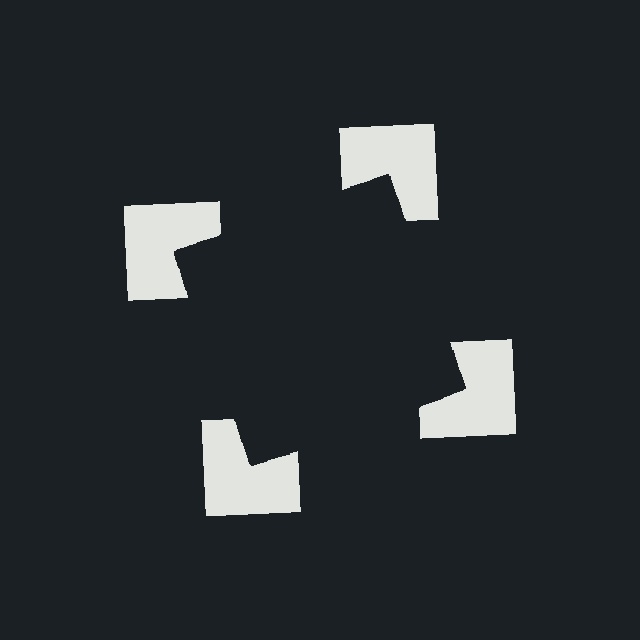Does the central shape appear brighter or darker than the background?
It typically appears slightly darker than the background, even though no actual brightness change is drawn.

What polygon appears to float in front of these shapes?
An illusory square — its edges are inferred from the aligned wedge cuts in the notched squares, not physically drawn.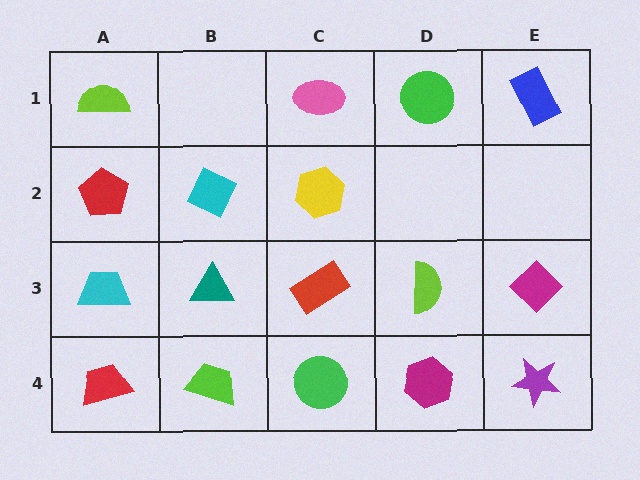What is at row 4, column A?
A red trapezoid.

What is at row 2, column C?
A yellow hexagon.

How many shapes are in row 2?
3 shapes.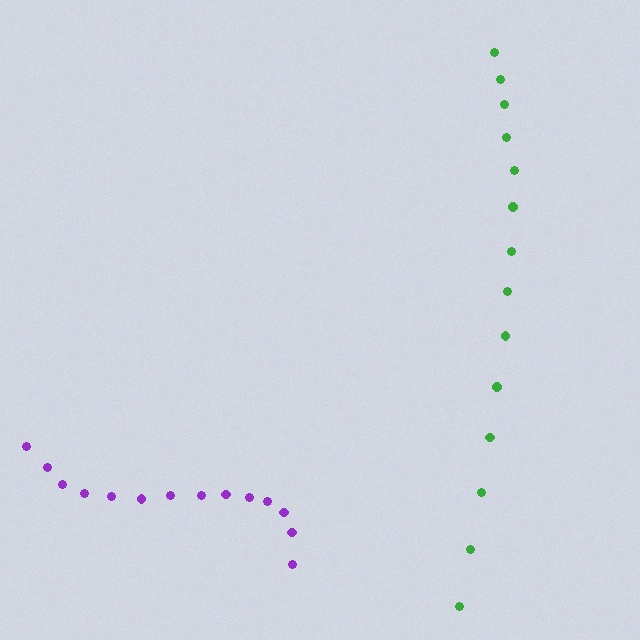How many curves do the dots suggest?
There are 2 distinct paths.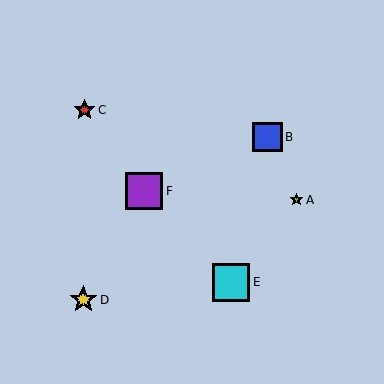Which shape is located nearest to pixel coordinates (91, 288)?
The yellow star (labeled D) at (83, 300) is nearest to that location.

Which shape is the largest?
The cyan square (labeled E) is the largest.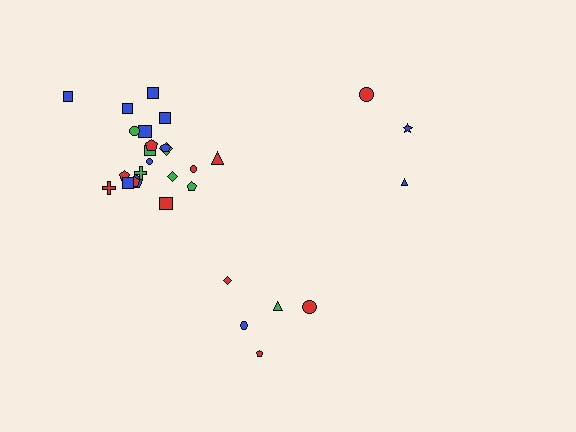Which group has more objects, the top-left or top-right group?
The top-left group.